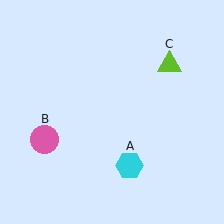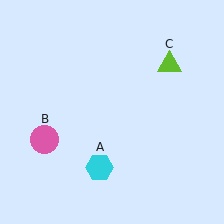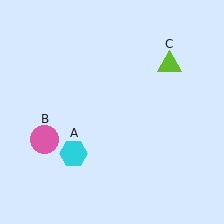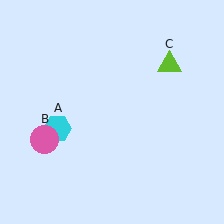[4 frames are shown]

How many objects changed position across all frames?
1 object changed position: cyan hexagon (object A).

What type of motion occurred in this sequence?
The cyan hexagon (object A) rotated clockwise around the center of the scene.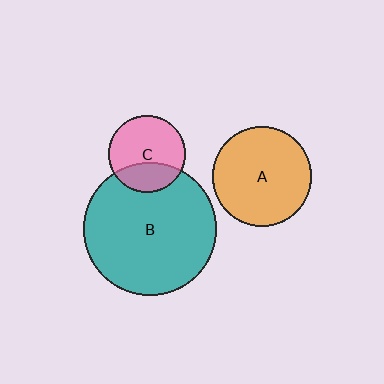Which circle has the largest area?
Circle B (teal).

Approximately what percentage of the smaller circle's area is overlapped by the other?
Approximately 30%.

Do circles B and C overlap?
Yes.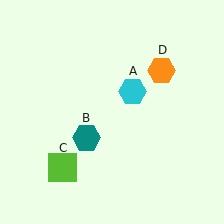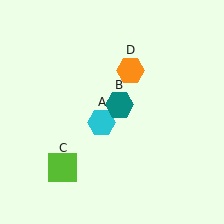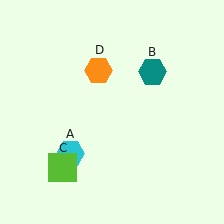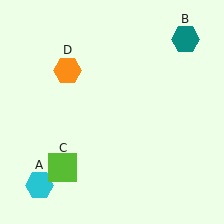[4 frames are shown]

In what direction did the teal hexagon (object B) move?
The teal hexagon (object B) moved up and to the right.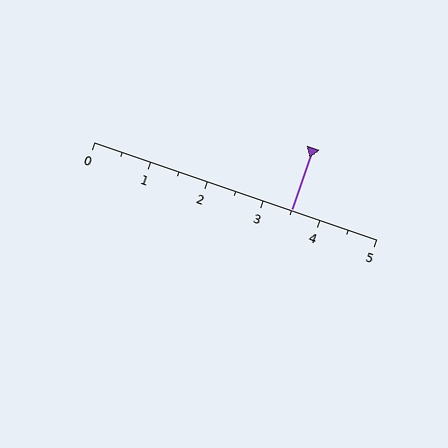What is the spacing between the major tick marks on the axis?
The major ticks are spaced 1 apart.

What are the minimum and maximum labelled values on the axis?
The axis runs from 0 to 5.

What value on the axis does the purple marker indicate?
The marker indicates approximately 3.5.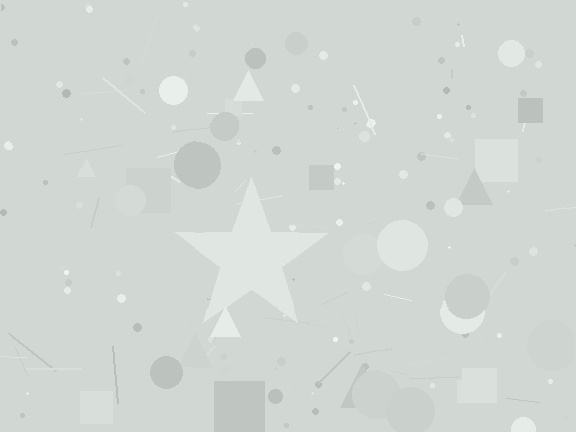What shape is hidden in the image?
A star is hidden in the image.